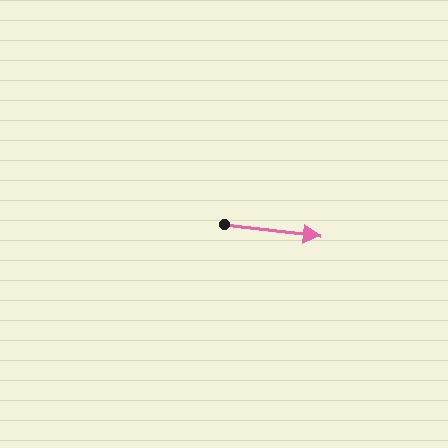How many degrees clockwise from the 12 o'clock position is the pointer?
Approximately 97 degrees.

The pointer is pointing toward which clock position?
Roughly 3 o'clock.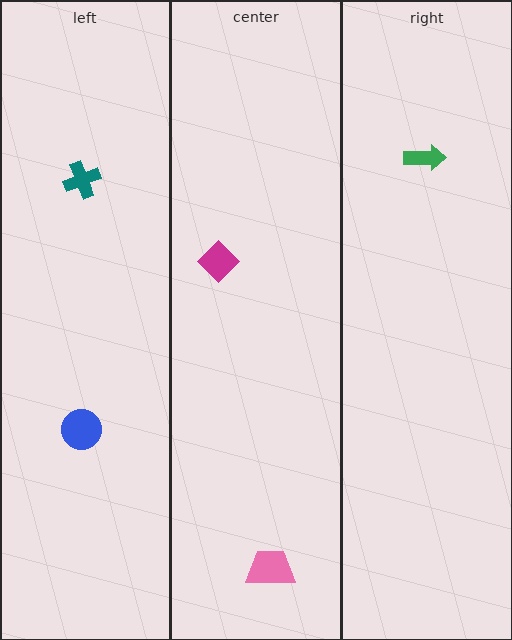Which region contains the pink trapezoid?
The center region.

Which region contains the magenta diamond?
The center region.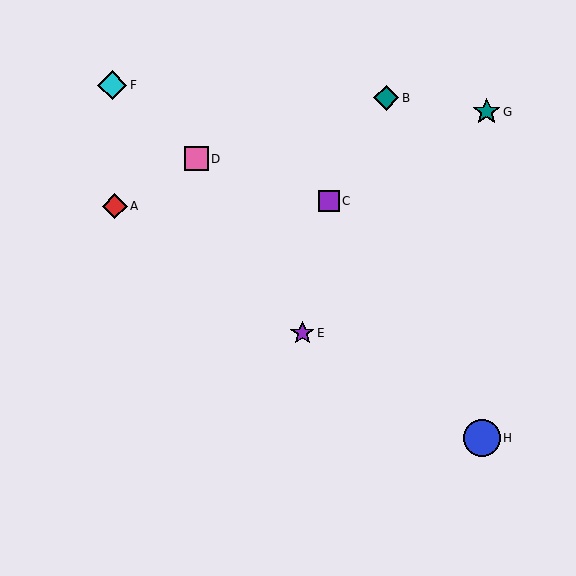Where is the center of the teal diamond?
The center of the teal diamond is at (386, 98).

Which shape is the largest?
The blue circle (labeled H) is the largest.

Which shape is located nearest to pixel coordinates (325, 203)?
The purple square (labeled C) at (329, 201) is nearest to that location.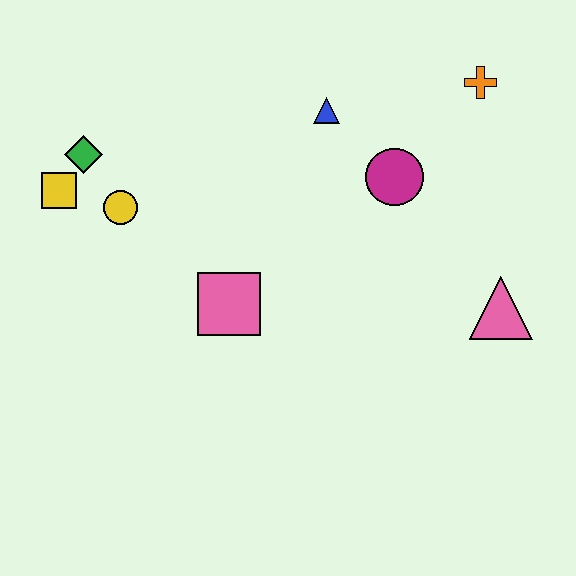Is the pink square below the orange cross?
Yes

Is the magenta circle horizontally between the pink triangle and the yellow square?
Yes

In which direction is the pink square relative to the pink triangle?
The pink square is to the left of the pink triangle.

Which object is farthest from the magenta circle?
The yellow square is farthest from the magenta circle.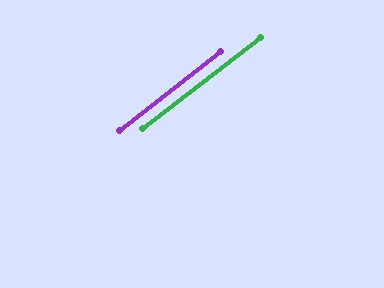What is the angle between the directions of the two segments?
Approximately 0 degrees.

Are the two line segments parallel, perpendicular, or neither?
Parallel — their directions differ by only 0.4°.